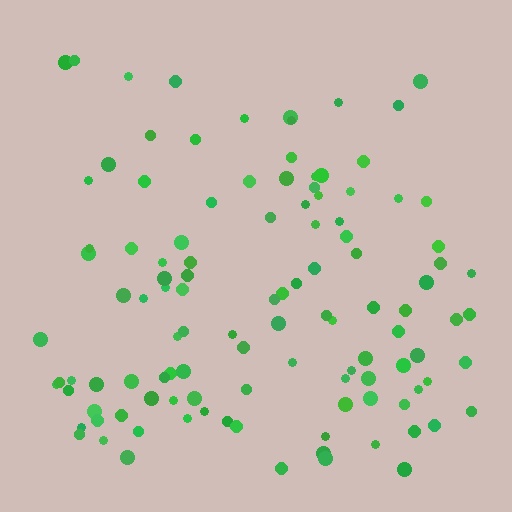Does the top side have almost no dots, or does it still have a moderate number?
Still a moderate number, just noticeably fewer than the bottom.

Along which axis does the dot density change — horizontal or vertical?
Vertical.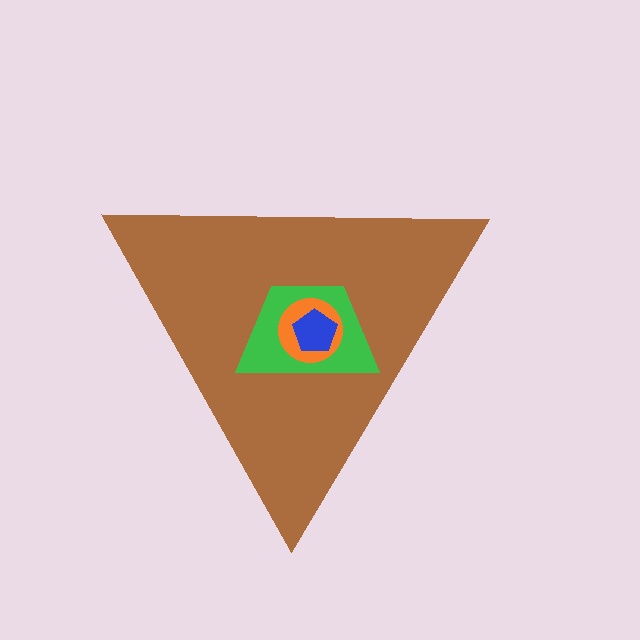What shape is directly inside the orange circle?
The blue pentagon.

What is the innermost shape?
The blue pentagon.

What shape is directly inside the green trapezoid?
The orange circle.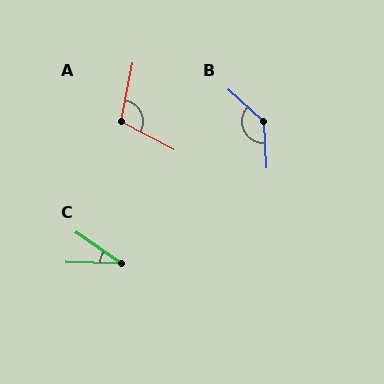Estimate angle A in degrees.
Approximately 107 degrees.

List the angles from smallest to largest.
C (34°), A (107°), B (136°).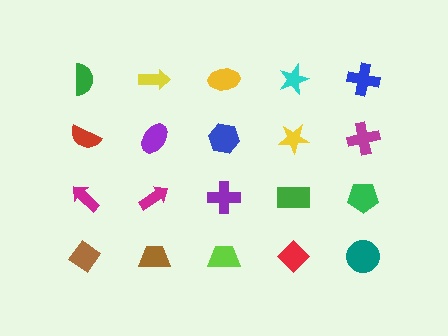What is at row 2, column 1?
A red semicircle.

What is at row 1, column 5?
A blue cross.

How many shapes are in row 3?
5 shapes.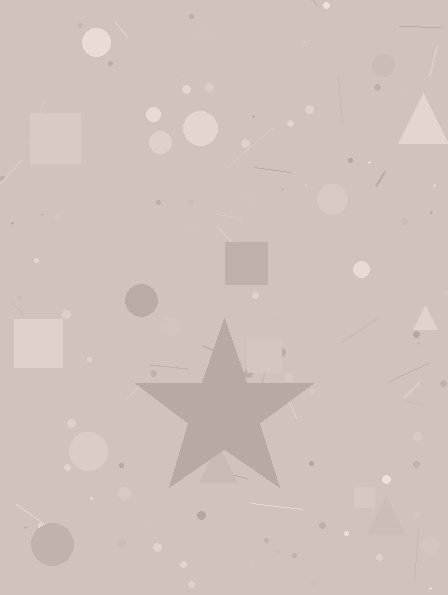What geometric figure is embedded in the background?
A star is embedded in the background.